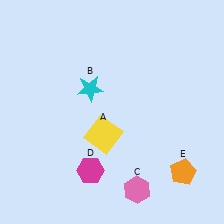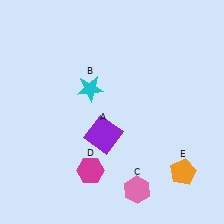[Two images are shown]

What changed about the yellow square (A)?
In Image 1, A is yellow. In Image 2, it changed to purple.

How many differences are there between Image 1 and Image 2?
There is 1 difference between the two images.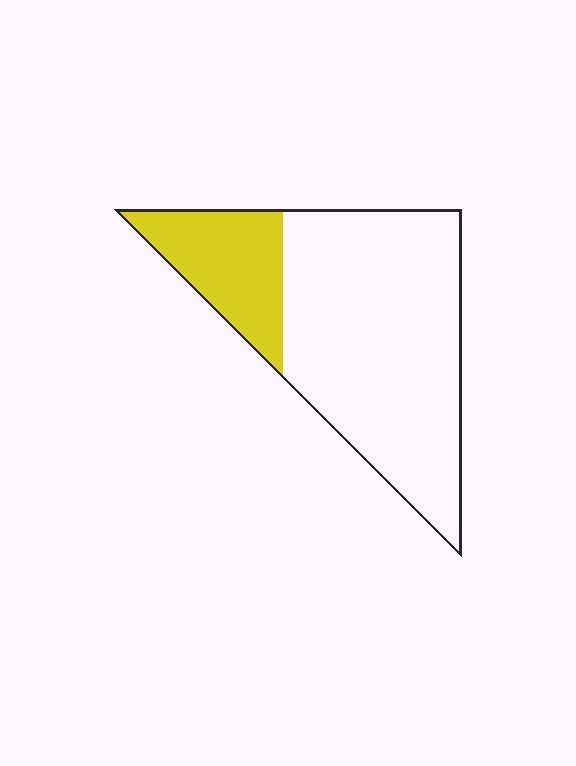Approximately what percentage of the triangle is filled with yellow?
Approximately 25%.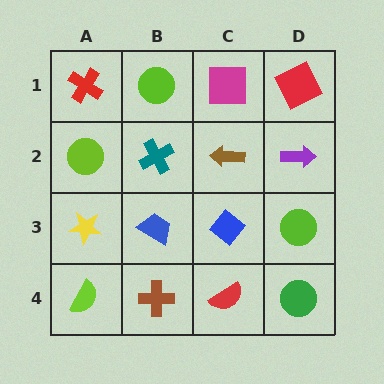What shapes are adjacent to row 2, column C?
A magenta square (row 1, column C), a blue diamond (row 3, column C), a teal cross (row 2, column B), a purple arrow (row 2, column D).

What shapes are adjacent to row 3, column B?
A teal cross (row 2, column B), a brown cross (row 4, column B), a yellow star (row 3, column A), a blue diamond (row 3, column C).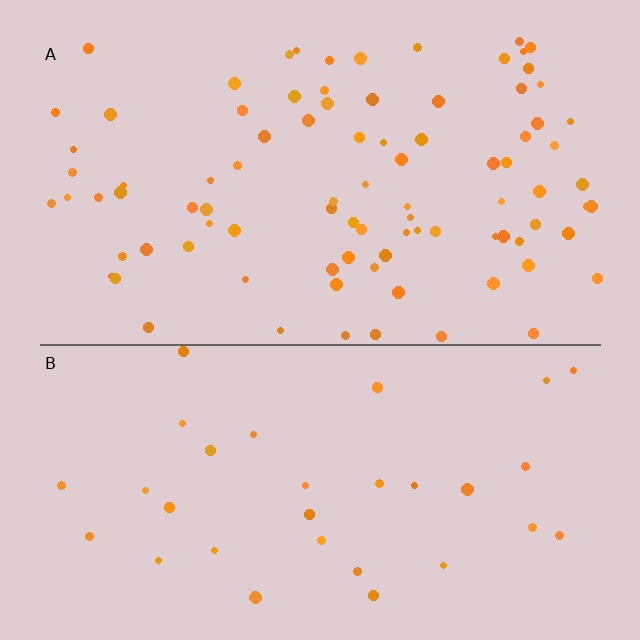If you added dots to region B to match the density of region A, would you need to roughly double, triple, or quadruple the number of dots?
Approximately triple.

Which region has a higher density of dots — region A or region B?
A (the top).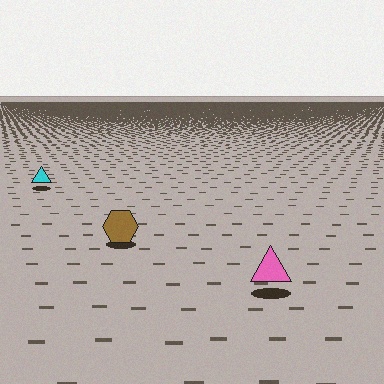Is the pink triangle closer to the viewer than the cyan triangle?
Yes. The pink triangle is closer — you can tell from the texture gradient: the ground texture is coarser near it.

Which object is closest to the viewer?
The pink triangle is closest. The texture marks near it are larger and more spread out.